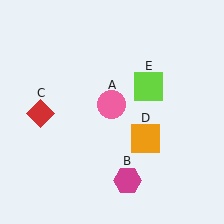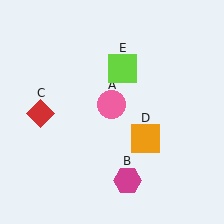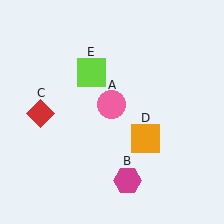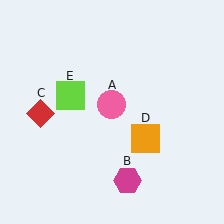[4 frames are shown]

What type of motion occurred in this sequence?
The lime square (object E) rotated counterclockwise around the center of the scene.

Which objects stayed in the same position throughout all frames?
Pink circle (object A) and magenta hexagon (object B) and red diamond (object C) and orange square (object D) remained stationary.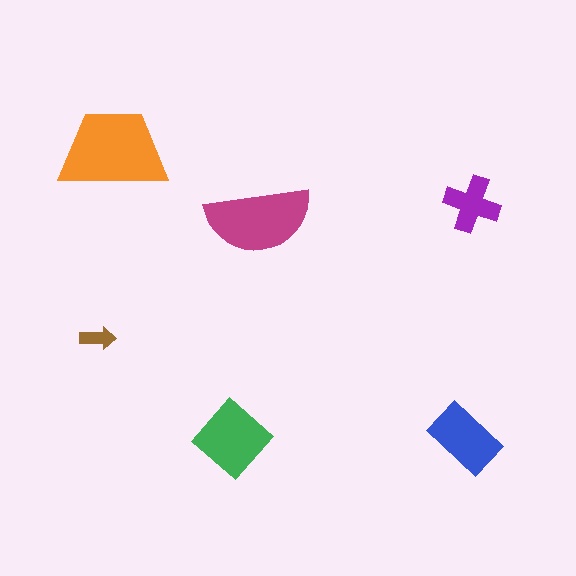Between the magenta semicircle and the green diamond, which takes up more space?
The magenta semicircle.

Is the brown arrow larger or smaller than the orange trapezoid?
Smaller.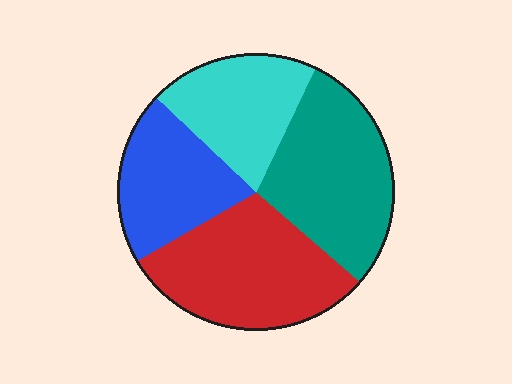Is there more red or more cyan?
Red.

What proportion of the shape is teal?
Teal takes up between a quarter and a half of the shape.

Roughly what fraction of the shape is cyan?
Cyan takes up between a sixth and a third of the shape.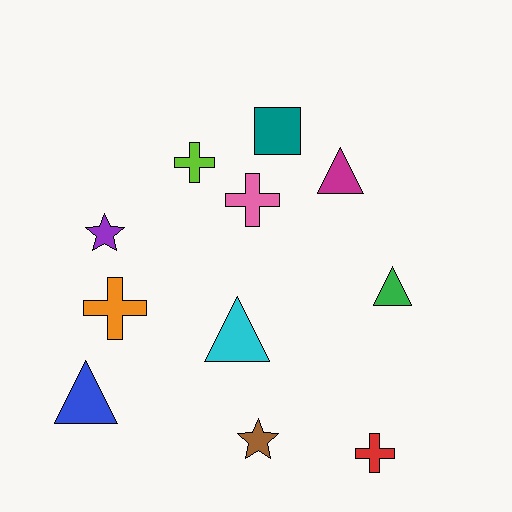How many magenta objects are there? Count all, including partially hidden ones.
There is 1 magenta object.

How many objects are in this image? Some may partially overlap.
There are 11 objects.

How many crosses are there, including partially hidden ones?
There are 4 crosses.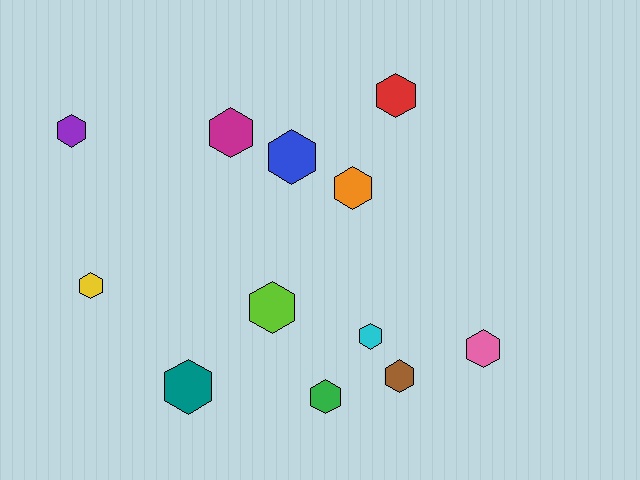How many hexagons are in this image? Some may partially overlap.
There are 12 hexagons.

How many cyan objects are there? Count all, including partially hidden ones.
There is 1 cyan object.